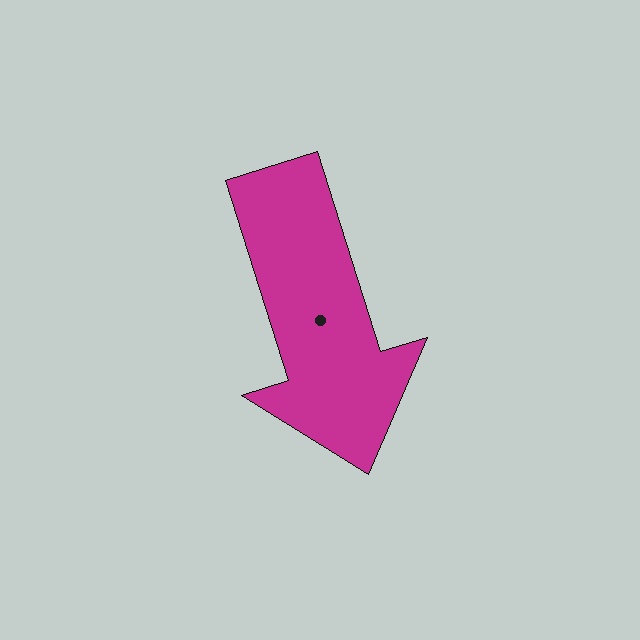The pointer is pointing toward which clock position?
Roughly 5 o'clock.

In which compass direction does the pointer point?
South.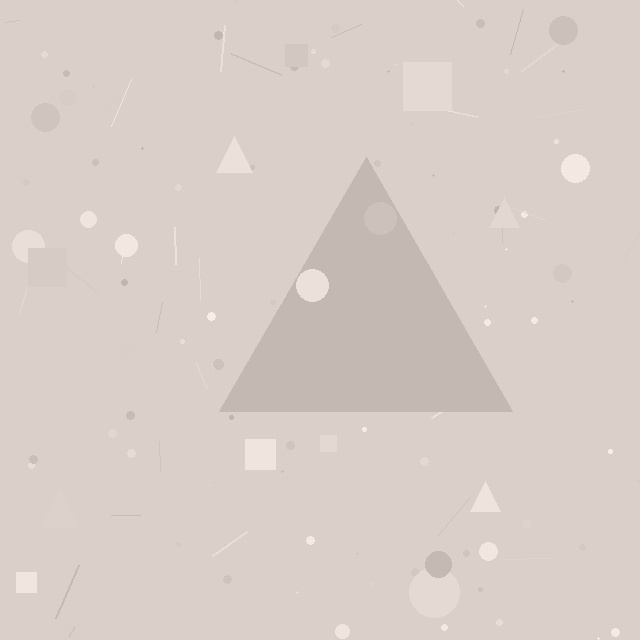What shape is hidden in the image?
A triangle is hidden in the image.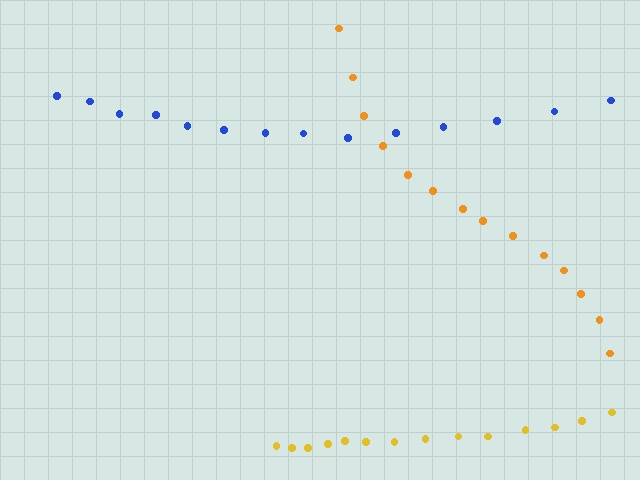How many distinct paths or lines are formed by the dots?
There are 3 distinct paths.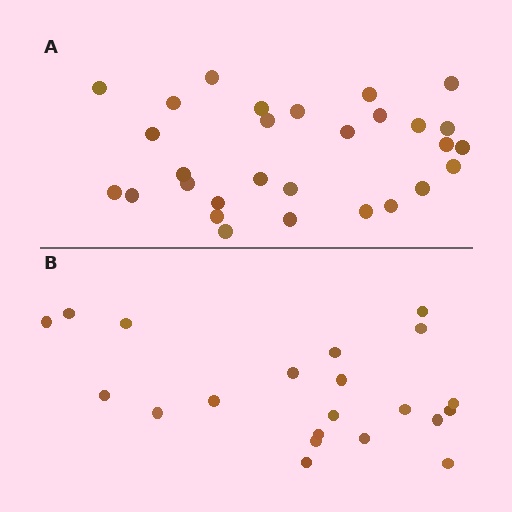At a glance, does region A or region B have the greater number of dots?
Region A (the top region) has more dots.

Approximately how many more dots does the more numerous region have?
Region A has roughly 8 or so more dots than region B.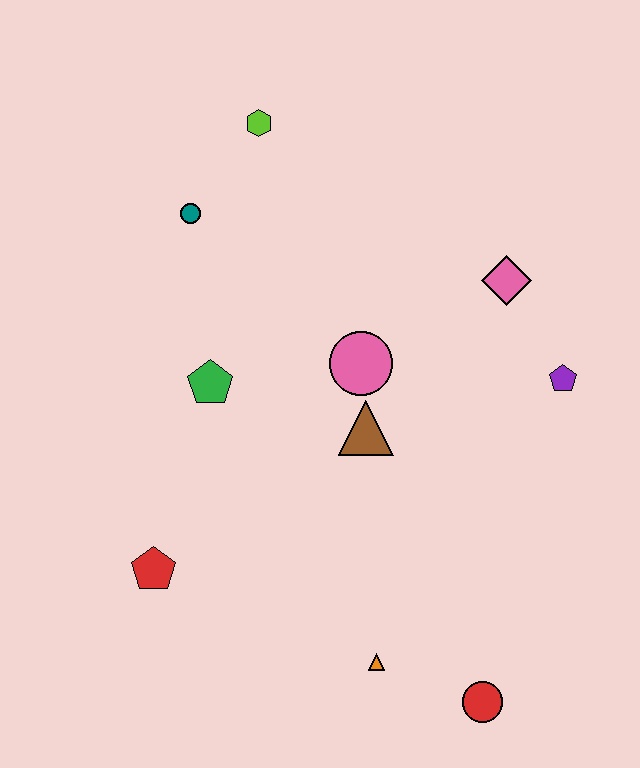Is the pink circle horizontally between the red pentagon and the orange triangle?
Yes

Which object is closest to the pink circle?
The brown triangle is closest to the pink circle.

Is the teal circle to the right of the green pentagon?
No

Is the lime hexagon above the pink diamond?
Yes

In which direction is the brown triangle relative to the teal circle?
The brown triangle is below the teal circle.